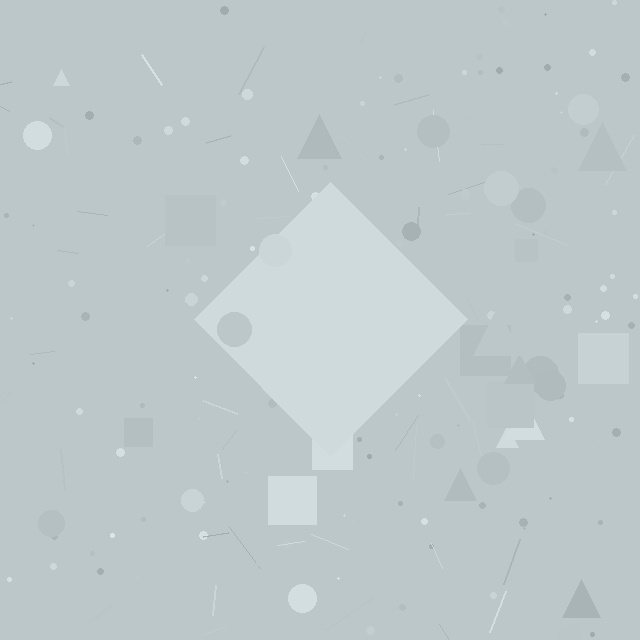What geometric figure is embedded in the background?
A diamond is embedded in the background.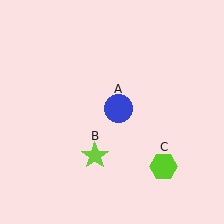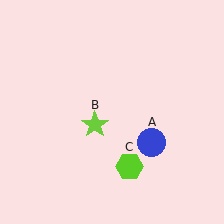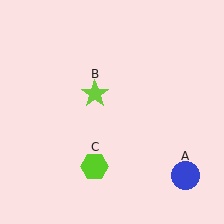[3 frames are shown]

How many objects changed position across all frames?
3 objects changed position: blue circle (object A), lime star (object B), lime hexagon (object C).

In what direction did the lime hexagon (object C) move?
The lime hexagon (object C) moved left.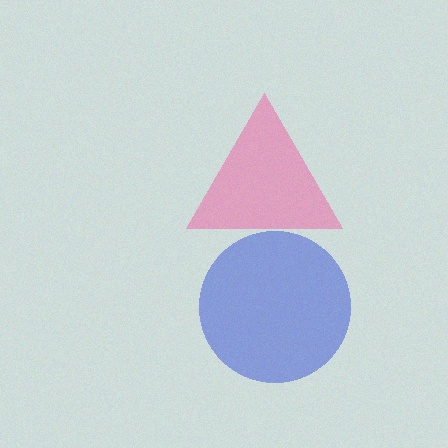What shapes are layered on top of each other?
The layered shapes are: a blue circle, a pink triangle.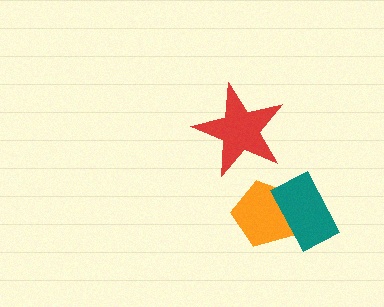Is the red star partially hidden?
No, no other shape covers it.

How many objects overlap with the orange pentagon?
1 object overlaps with the orange pentagon.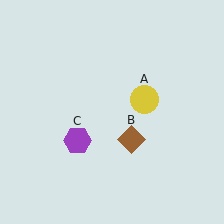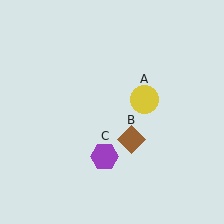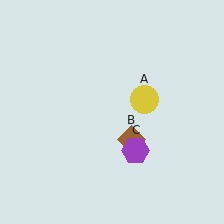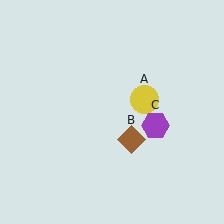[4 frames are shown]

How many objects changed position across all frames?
1 object changed position: purple hexagon (object C).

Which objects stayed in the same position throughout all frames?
Yellow circle (object A) and brown diamond (object B) remained stationary.